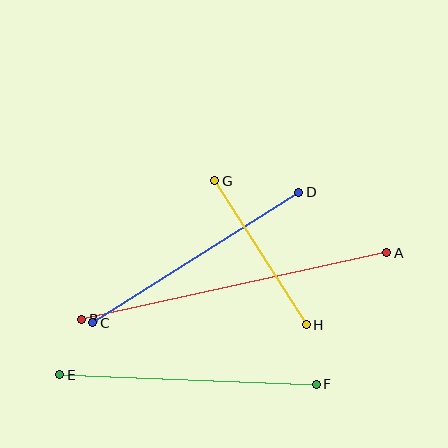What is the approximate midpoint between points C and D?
The midpoint is at approximately (196, 257) pixels.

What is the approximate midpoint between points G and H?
The midpoint is at approximately (261, 253) pixels.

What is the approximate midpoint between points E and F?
The midpoint is at approximately (188, 380) pixels.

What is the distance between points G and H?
The distance is approximately 171 pixels.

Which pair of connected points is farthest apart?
Points A and B are farthest apart.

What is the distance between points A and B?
The distance is approximately 312 pixels.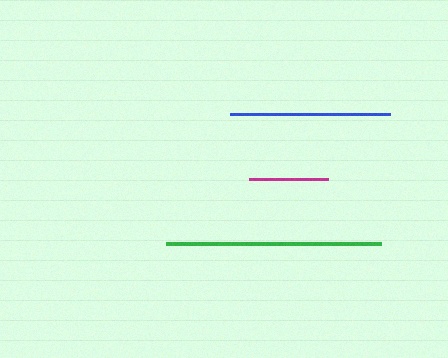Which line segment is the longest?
The green line is the longest at approximately 216 pixels.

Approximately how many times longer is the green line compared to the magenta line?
The green line is approximately 2.7 times the length of the magenta line.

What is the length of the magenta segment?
The magenta segment is approximately 79 pixels long.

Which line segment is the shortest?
The magenta line is the shortest at approximately 79 pixels.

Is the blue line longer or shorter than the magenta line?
The blue line is longer than the magenta line.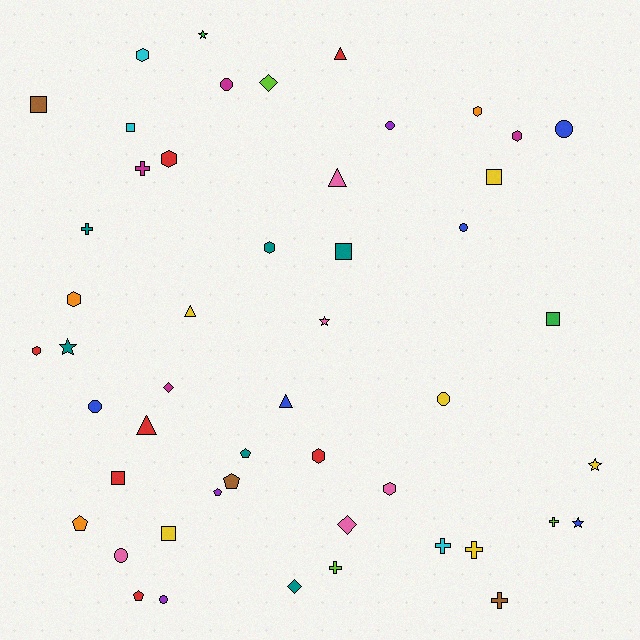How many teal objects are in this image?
There are 6 teal objects.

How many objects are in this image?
There are 50 objects.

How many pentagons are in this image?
There are 5 pentagons.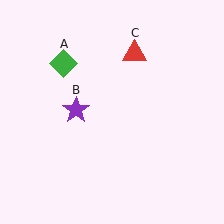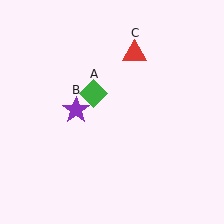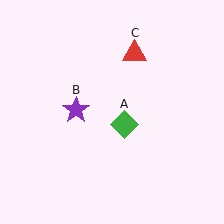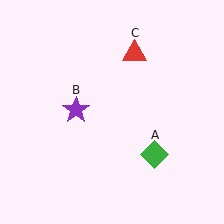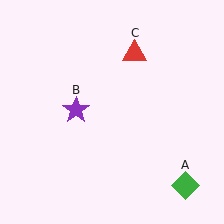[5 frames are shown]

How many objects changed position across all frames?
1 object changed position: green diamond (object A).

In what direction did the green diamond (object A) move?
The green diamond (object A) moved down and to the right.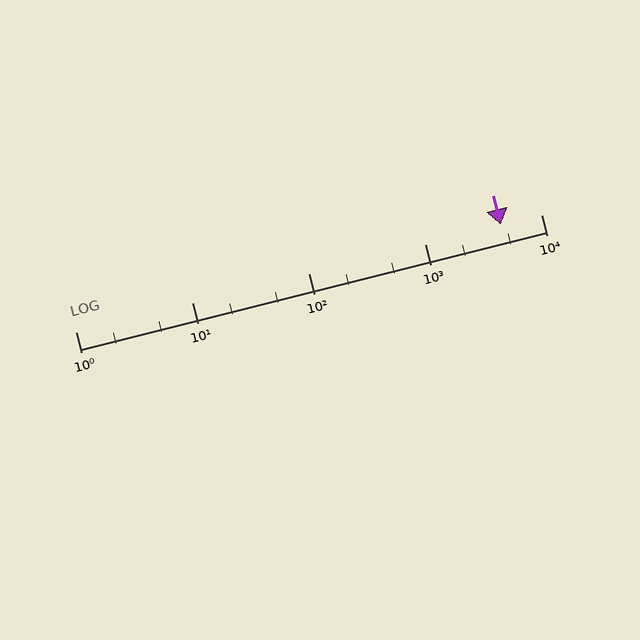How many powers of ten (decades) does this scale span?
The scale spans 4 decades, from 1 to 10000.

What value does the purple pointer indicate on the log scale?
The pointer indicates approximately 4500.